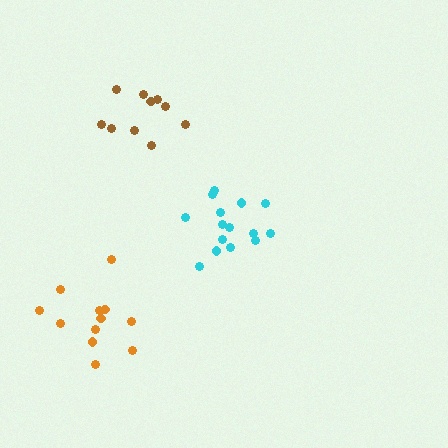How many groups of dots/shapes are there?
There are 3 groups.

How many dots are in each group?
Group 1: 15 dots, Group 2: 12 dots, Group 3: 10 dots (37 total).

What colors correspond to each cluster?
The clusters are colored: cyan, orange, brown.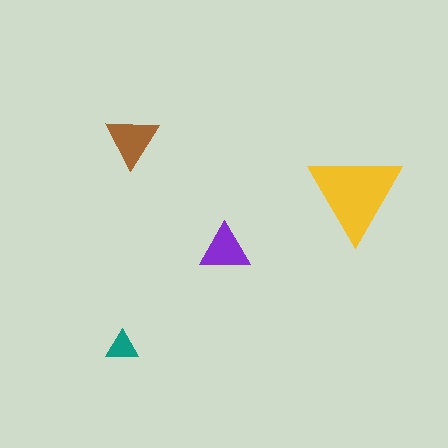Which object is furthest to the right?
The yellow triangle is rightmost.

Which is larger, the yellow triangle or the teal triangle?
The yellow one.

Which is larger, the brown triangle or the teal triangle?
The brown one.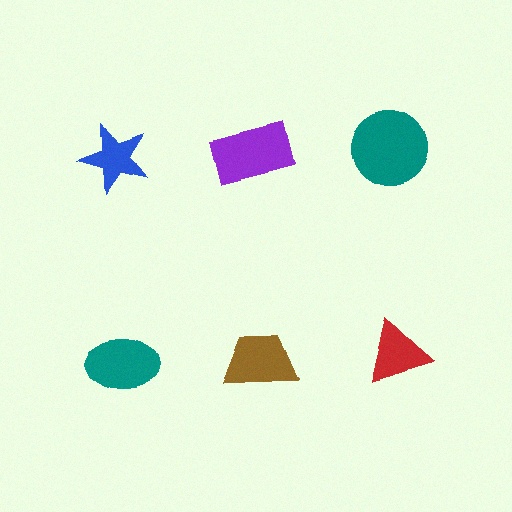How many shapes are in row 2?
3 shapes.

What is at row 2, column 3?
A red triangle.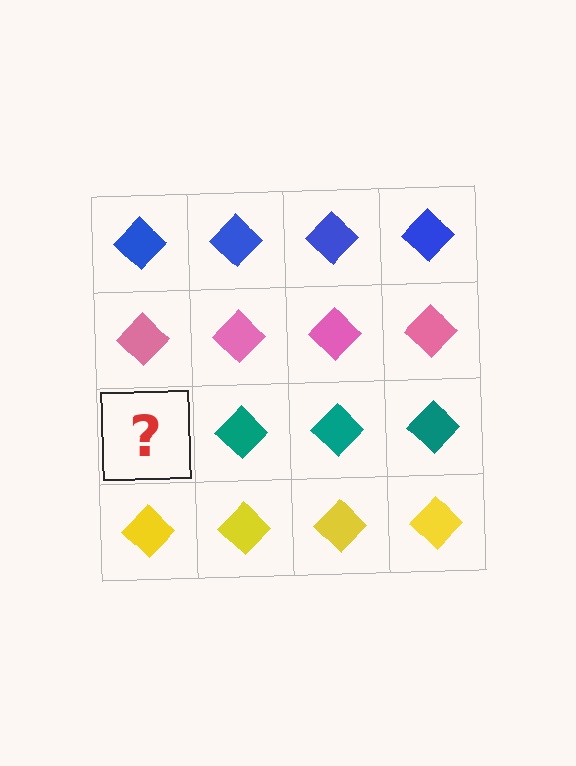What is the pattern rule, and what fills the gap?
The rule is that each row has a consistent color. The gap should be filled with a teal diamond.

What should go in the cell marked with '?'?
The missing cell should contain a teal diamond.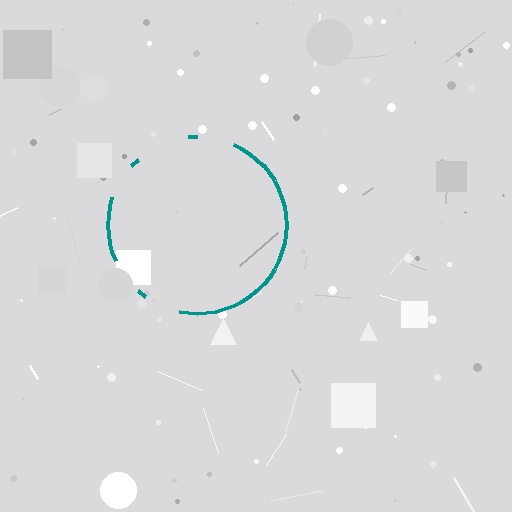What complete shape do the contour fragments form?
The contour fragments form a circle.